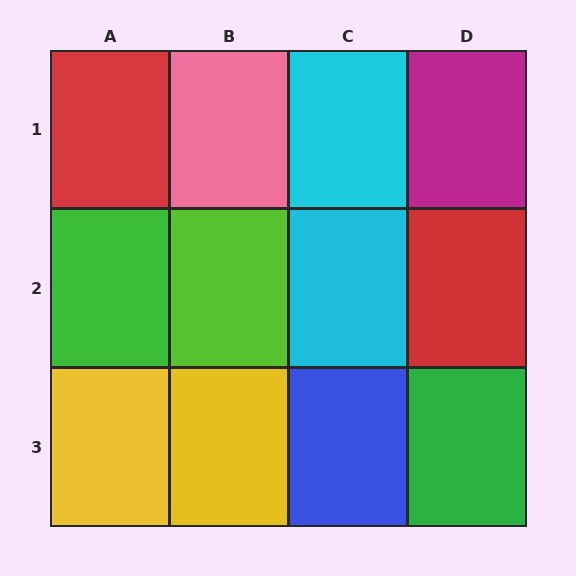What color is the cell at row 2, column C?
Cyan.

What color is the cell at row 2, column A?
Green.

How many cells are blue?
1 cell is blue.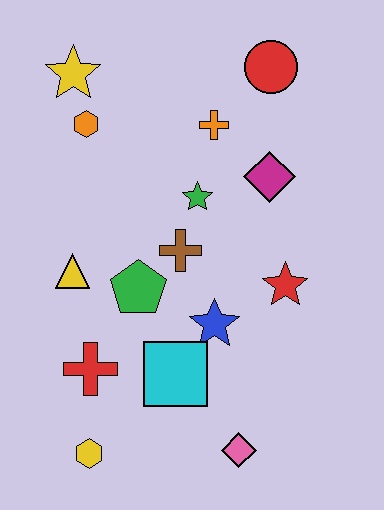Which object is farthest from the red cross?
The red circle is farthest from the red cross.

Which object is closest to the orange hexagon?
The yellow star is closest to the orange hexagon.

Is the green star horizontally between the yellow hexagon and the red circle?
Yes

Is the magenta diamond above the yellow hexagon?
Yes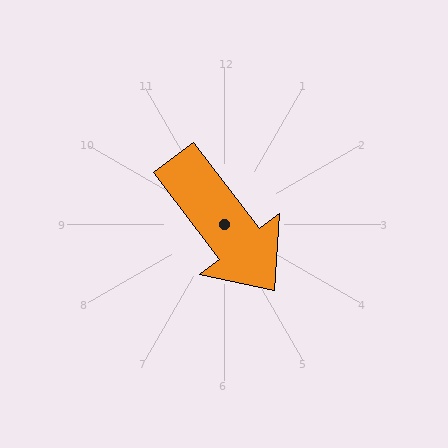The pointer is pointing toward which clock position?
Roughly 5 o'clock.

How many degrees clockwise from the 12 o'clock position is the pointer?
Approximately 143 degrees.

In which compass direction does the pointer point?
Southeast.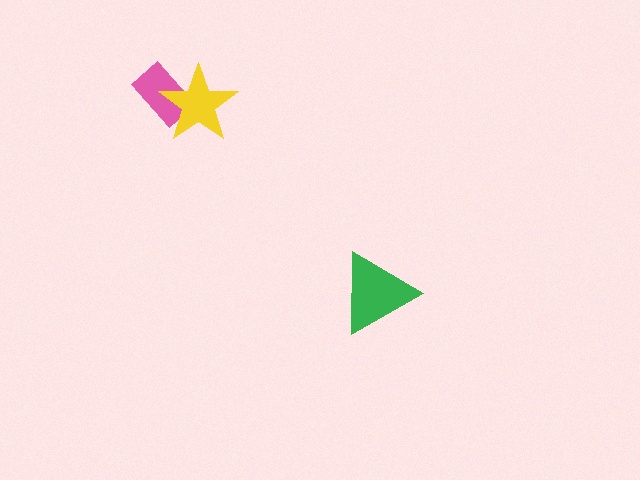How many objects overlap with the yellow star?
1 object overlaps with the yellow star.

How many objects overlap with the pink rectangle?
1 object overlaps with the pink rectangle.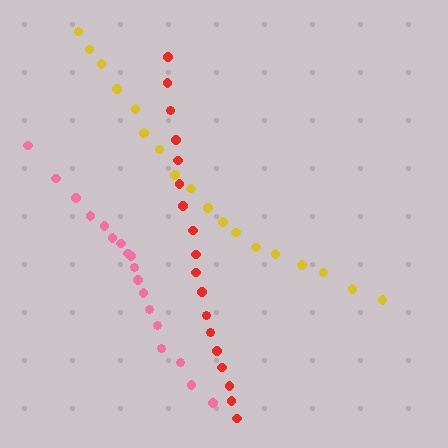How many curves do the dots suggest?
There are 3 distinct paths.